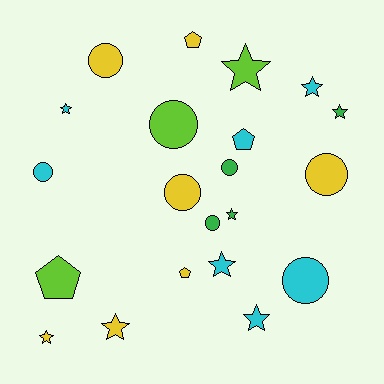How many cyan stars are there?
There are 4 cyan stars.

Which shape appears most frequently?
Star, with 9 objects.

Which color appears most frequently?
Cyan, with 7 objects.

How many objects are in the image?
There are 21 objects.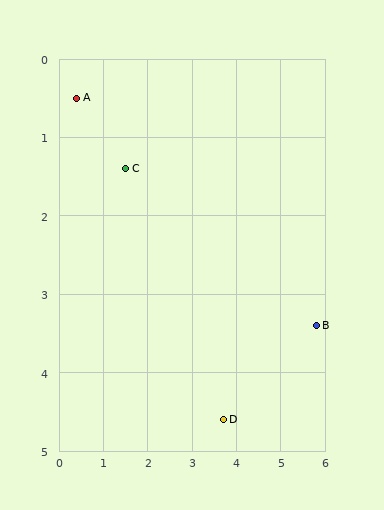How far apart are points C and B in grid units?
Points C and B are about 4.7 grid units apart.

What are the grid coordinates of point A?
Point A is at approximately (0.4, 0.5).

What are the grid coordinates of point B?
Point B is at approximately (5.8, 3.4).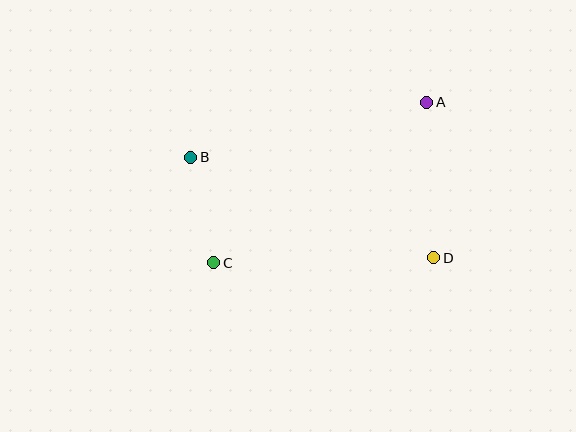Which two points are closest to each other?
Points B and C are closest to each other.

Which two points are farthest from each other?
Points A and C are farthest from each other.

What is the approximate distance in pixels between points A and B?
The distance between A and B is approximately 242 pixels.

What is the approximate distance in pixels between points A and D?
The distance between A and D is approximately 156 pixels.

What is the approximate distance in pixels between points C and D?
The distance between C and D is approximately 220 pixels.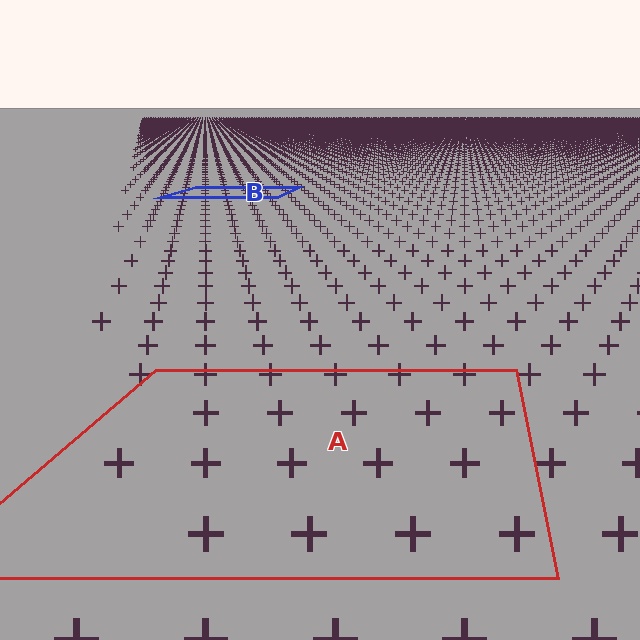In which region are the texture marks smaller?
The texture marks are smaller in region B, because it is farther away.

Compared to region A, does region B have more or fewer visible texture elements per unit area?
Region B has more texture elements per unit area — they are packed more densely because it is farther away.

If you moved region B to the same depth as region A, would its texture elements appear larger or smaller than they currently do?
They would appear larger. At a closer depth, the same texture elements are projected at a bigger on-screen size.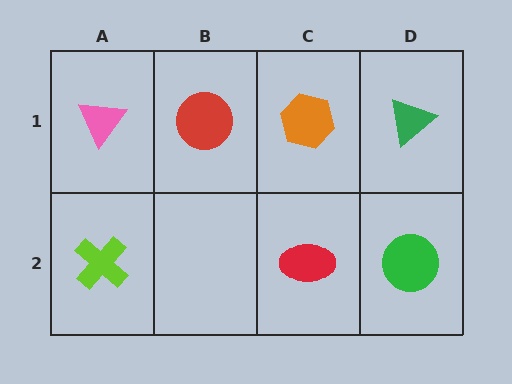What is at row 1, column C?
An orange hexagon.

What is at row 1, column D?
A green triangle.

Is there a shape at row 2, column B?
No, that cell is empty.